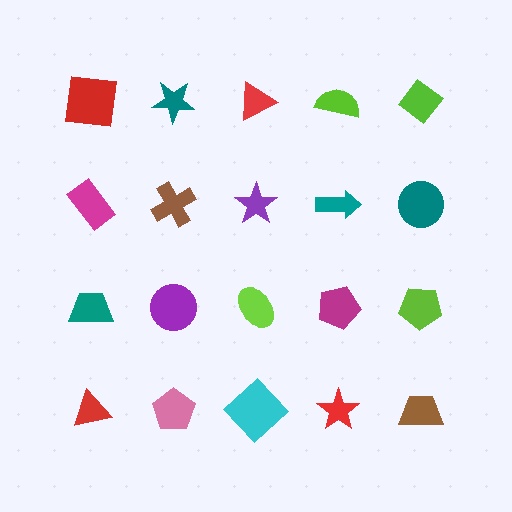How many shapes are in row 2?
5 shapes.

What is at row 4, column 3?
A cyan diamond.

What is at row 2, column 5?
A teal circle.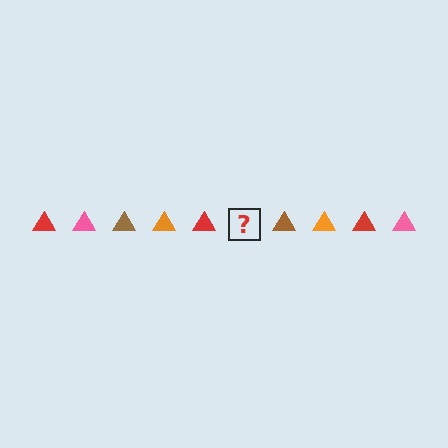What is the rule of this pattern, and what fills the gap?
The rule is that the pattern cycles through red, pink, brown, orange triangles. The gap should be filled with a pink triangle.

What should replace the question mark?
The question mark should be replaced with a pink triangle.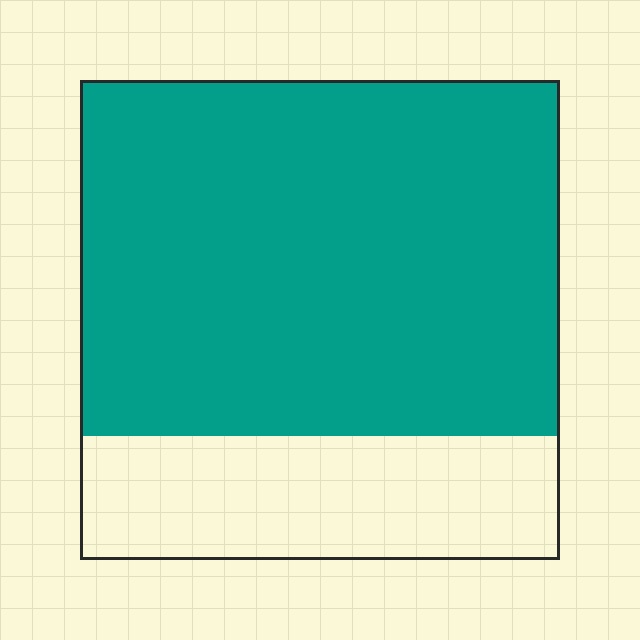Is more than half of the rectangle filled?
Yes.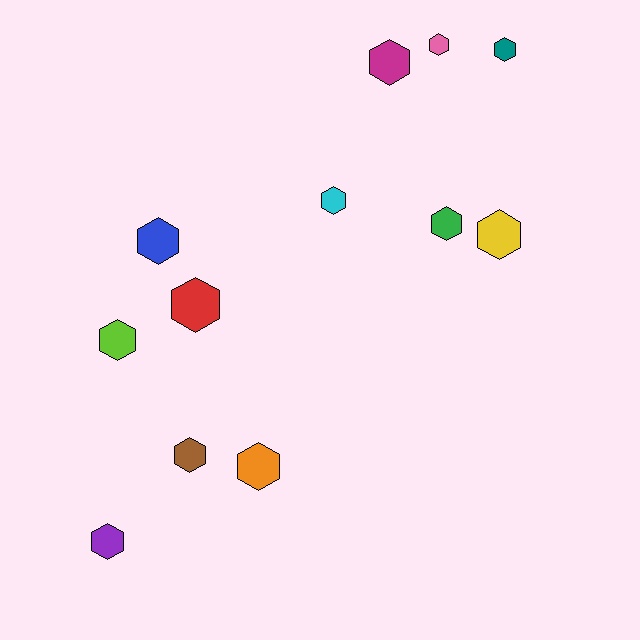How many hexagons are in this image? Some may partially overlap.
There are 12 hexagons.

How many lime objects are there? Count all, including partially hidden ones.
There is 1 lime object.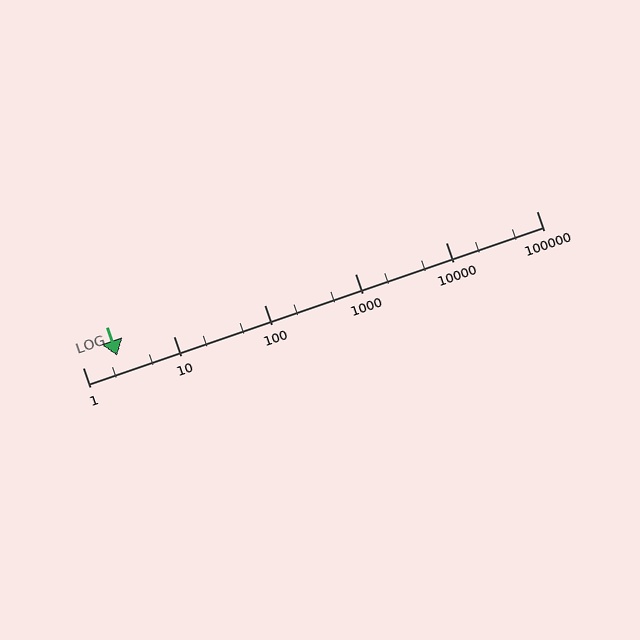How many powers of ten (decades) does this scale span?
The scale spans 5 decades, from 1 to 100000.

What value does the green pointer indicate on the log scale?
The pointer indicates approximately 2.4.